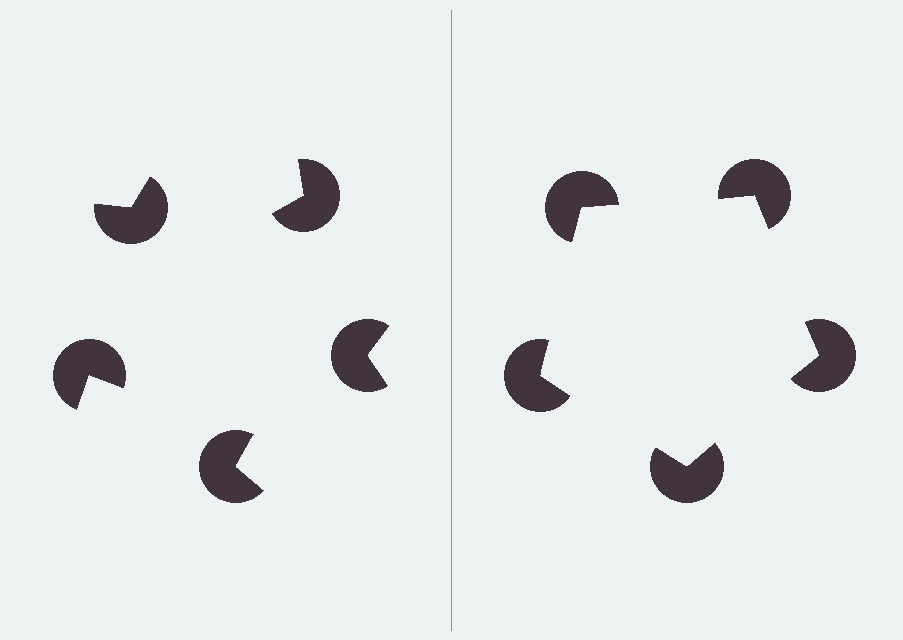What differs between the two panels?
The pac-man discs are positioned identically on both sides; only the wedge orientations differ. On the right they align to a pentagon; on the left they are misaligned.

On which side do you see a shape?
An illusory pentagon appears on the right side. On the left side the wedge cuts are rotated, so no coherent shape forms.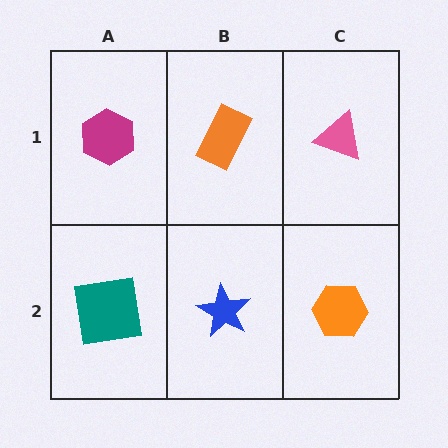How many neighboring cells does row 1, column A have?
2.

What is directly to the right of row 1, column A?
An orange rectangle.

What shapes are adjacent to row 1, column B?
A blue star (row 2, column B), a magenta hexagon (row 1, column A), a pink triangle (row 1, column C).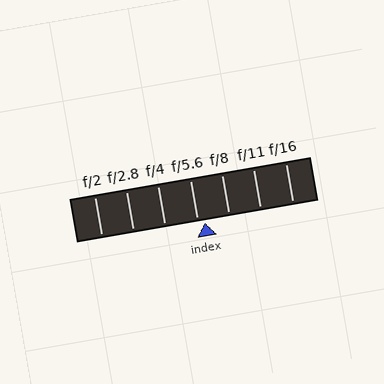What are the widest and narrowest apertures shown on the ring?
The widest aperture shown is f/2 and the narrowest is f/16.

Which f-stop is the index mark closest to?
The index mark is closest to f/5.6.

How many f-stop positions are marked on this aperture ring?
There are 7 f-stop positions marked.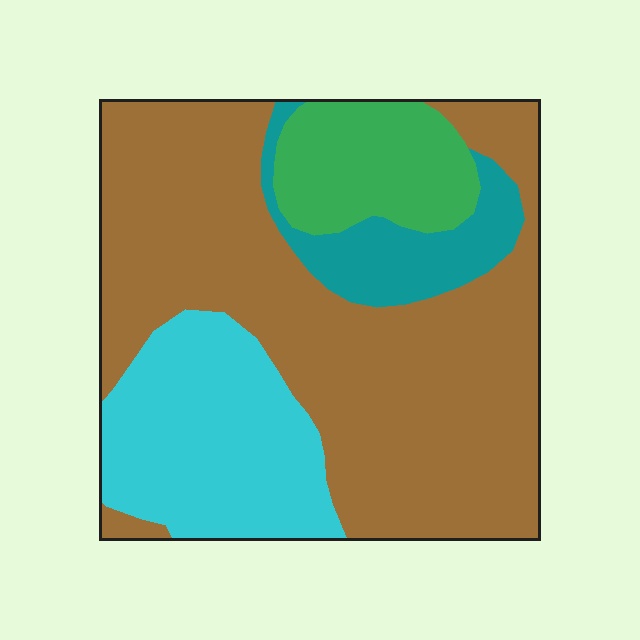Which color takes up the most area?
Brown, at roughly 55%.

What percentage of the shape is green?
Green covers around 10% of the shape.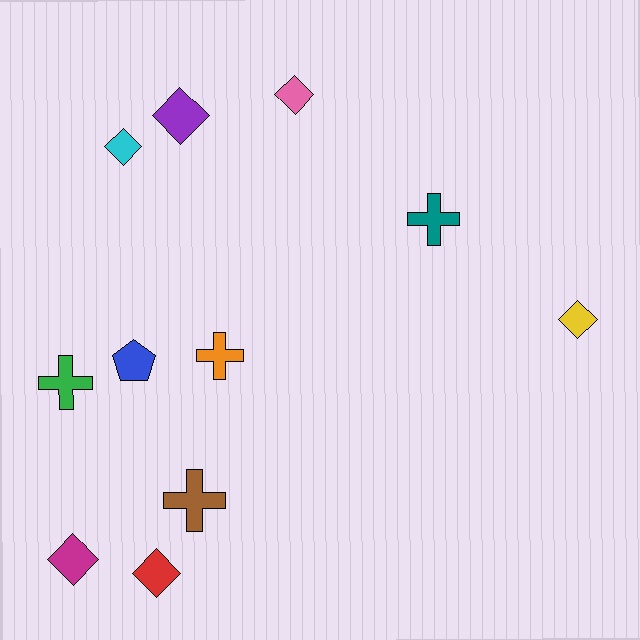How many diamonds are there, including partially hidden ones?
There are 6 diamonds.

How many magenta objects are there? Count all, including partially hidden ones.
There is 1 magenta object.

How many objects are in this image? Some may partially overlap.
There are 11 objects.